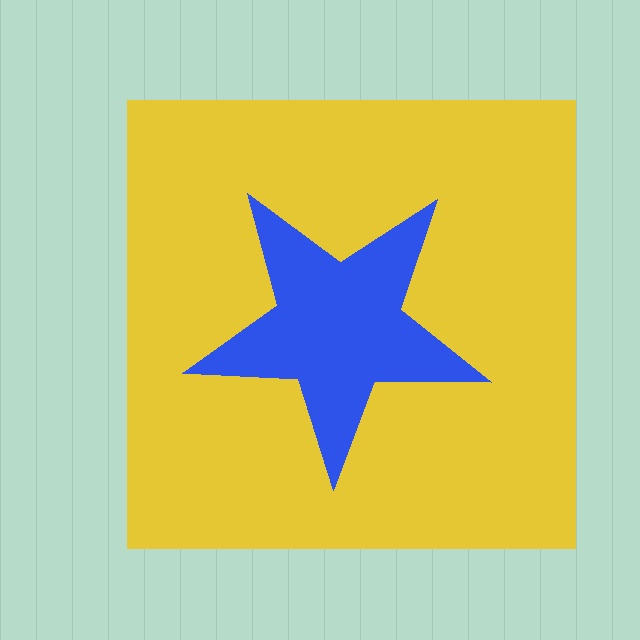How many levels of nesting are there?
2.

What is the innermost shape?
The blue star.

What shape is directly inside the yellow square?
The blue star.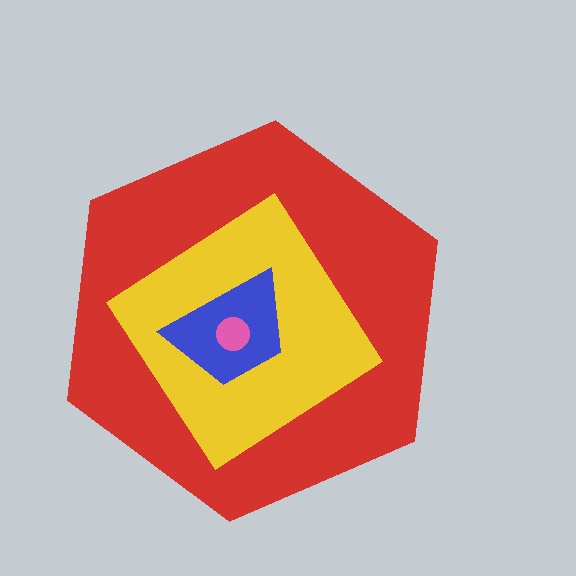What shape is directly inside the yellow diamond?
The blue trapezoid.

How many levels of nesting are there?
4.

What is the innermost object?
The pink circle.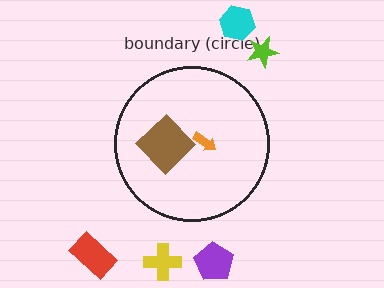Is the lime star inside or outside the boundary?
Outside.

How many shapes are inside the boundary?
2 inside, 5 outside.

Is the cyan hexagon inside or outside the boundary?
Outside.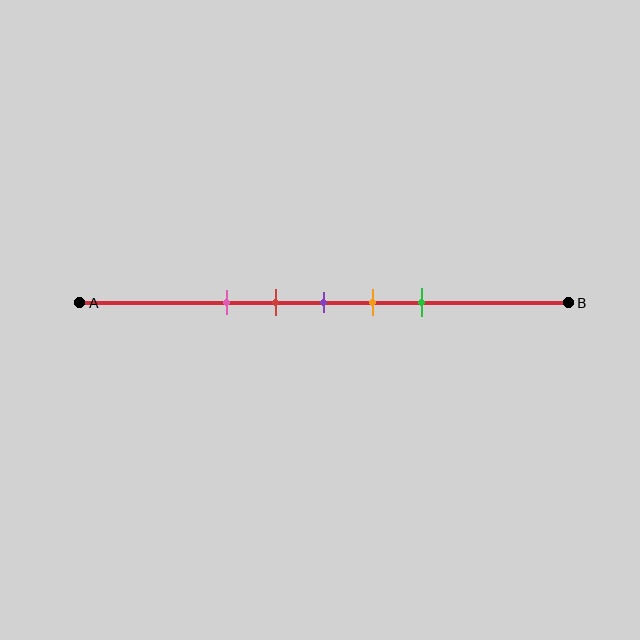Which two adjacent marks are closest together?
The red and purple marks are the closest adjacent pair.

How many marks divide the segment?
There are 5 marks dividing the segment.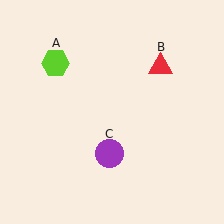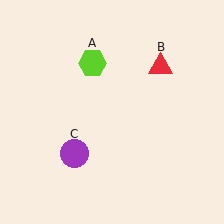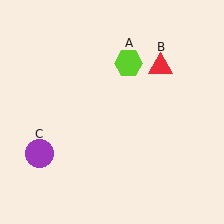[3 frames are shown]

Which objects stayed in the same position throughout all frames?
Red triangle (object B) remained stationary.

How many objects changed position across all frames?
2 objects changed position: lime hexagon (object A), purple circle (object C).